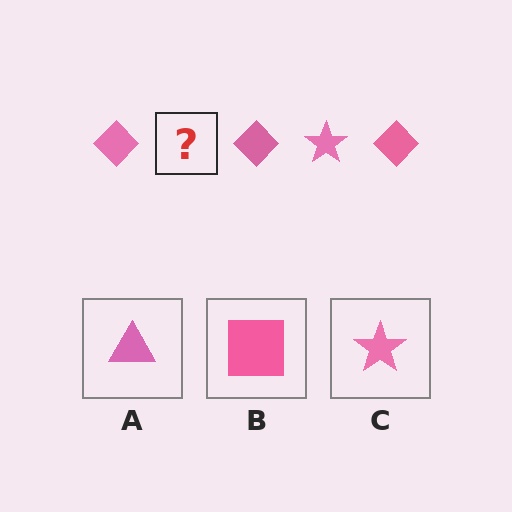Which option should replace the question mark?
Option C.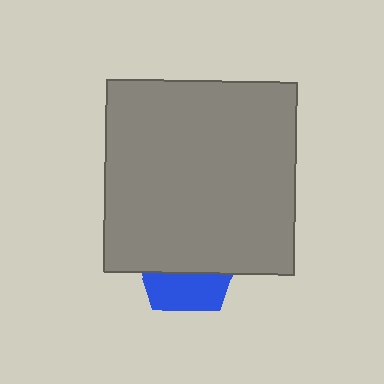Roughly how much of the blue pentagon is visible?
A small part of it is visible (roughly 39%).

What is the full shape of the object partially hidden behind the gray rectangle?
The partially hidden object is a blue pentagon.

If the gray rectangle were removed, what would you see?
You would see the complete blue pentagon.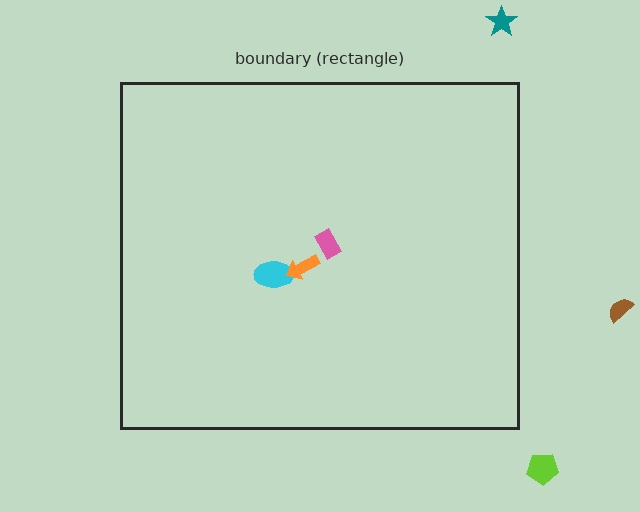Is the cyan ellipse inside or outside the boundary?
Inside.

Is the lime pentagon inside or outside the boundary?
Outside.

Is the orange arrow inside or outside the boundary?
Inside.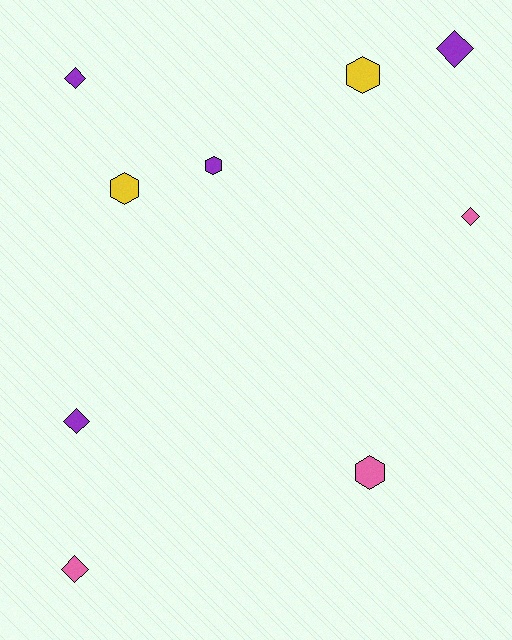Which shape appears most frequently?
Diamond, with 5 objects.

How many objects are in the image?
There are 9 objects.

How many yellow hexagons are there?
There are 2 yellow hexagons.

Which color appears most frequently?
Purple, with 4 objects.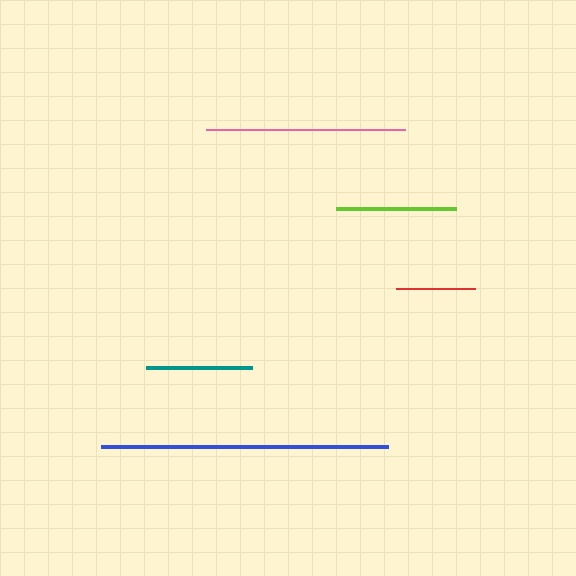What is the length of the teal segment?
The teal segment is approximately 106 pixels long.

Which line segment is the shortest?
The red line is the shortest at approximately 80 pixels.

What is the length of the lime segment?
The lime segment is approximately 120 pixels long.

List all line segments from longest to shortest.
From longest to shortest: blue, pink, lime, teal, red.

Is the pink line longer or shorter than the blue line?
The blue line is longer than the pink line.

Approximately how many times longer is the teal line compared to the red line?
The teal line is approximately 1.3 times the length of the red line.